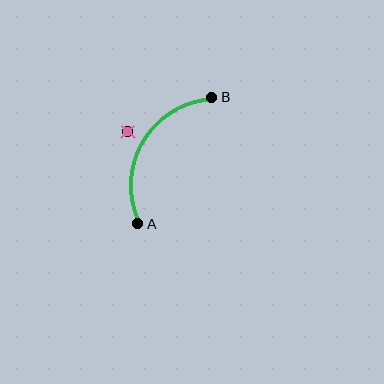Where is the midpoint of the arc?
The arc midpoint is the point on the curve farthest from the straight line joining A and B. It sits to the left of that line.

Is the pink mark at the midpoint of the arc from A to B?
No — the pink mark does not lie on the arc at all. It sits slightly outside the curve.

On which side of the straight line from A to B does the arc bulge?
The arc bulges to the left of the straight line connecting A and B.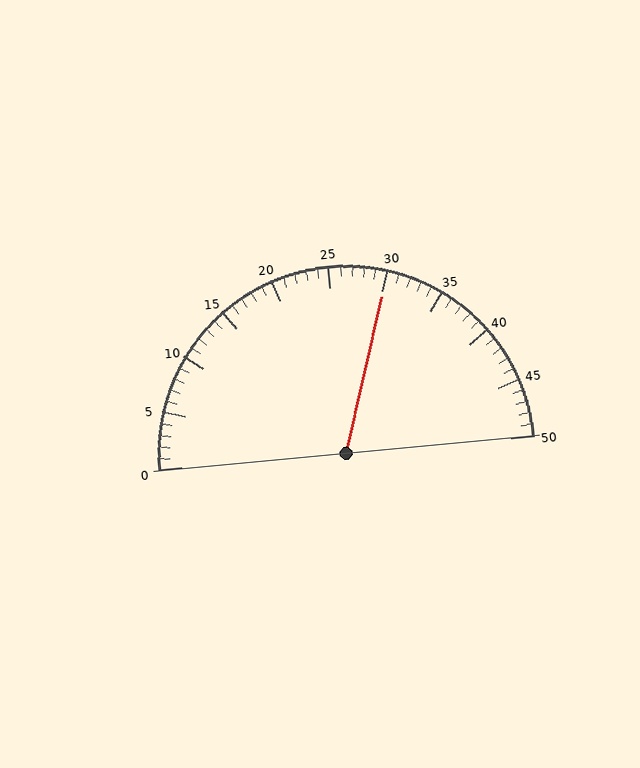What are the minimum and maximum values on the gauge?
The gauge ranges from 0 to 50.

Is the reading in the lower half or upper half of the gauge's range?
The reading is in the upper half of the range (0 to 50).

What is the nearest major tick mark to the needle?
The nearest major tick mark is 30.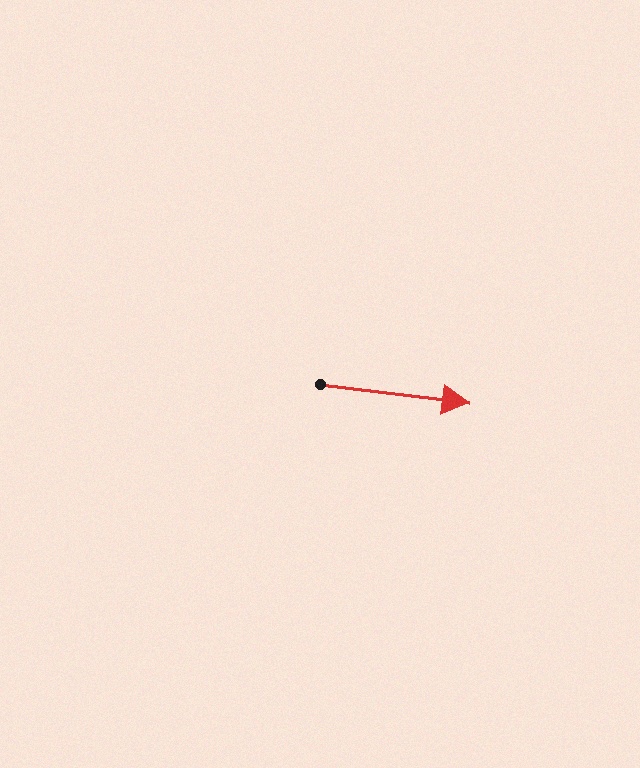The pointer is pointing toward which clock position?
Roughly 3 o'clock.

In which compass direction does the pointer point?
East.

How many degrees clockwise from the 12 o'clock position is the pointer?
Approximately 97 degrees.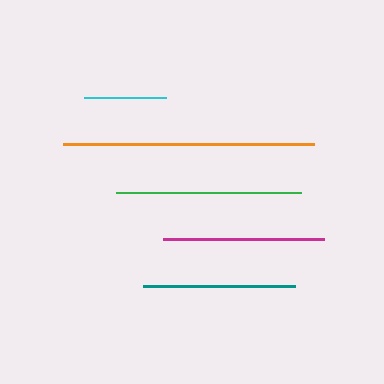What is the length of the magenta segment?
The magenta segment is approximately 161 pixels long.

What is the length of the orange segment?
The orange segment is approximately 250 pixels long.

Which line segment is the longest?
The orange line is the longest at approximately 250 pixels.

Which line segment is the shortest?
The cyan line is the shortest at approximately 82 pixels.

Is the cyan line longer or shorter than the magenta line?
The magenta line is longer than the cyan line.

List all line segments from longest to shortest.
From longest to shortest: orange, green, magenta, teal, cyan.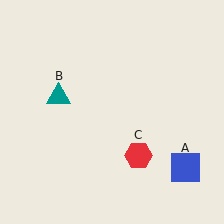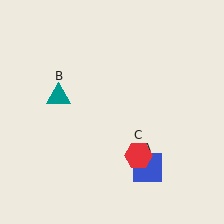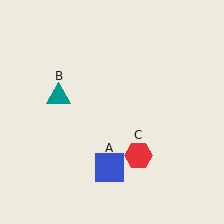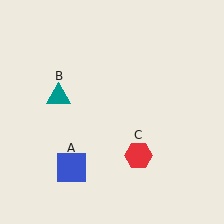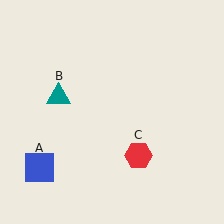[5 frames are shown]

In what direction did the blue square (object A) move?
The blue square (object A) moved left.